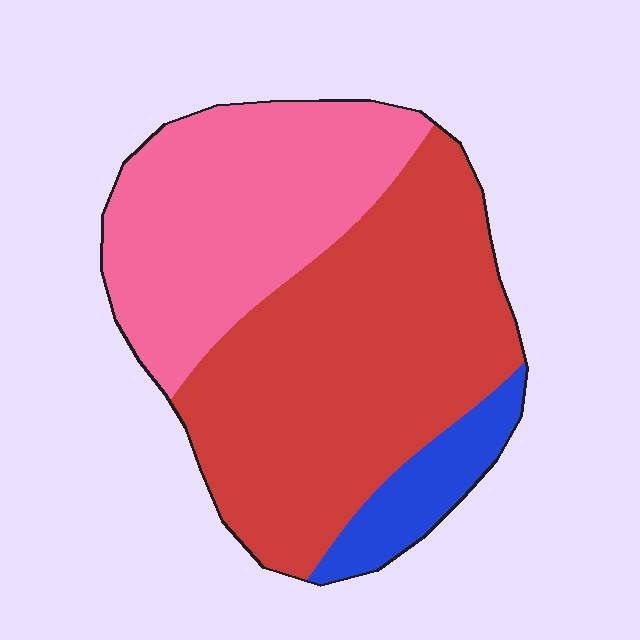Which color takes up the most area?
Red, at roughly 55%.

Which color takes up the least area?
Blue, at roughly 10%.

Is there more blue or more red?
Red.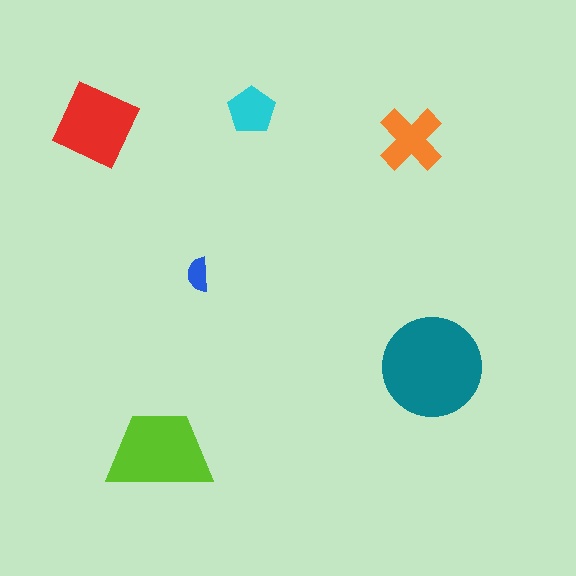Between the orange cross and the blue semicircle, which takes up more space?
The orange cross.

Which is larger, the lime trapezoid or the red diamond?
The lime trapezoid.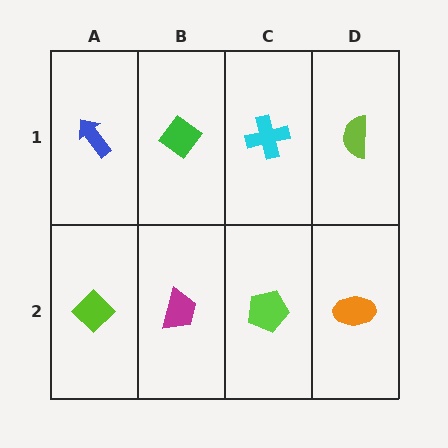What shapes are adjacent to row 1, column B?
A magenta trapezoid (row 2, column B), a blue arrow (row 1, column A), a cyan cross (row 1, column C).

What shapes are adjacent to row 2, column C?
A cyan cross (row 1, column C), a magenta trapezoid (row 2, column B), an orange ellipse (row 2, column D).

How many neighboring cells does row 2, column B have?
3.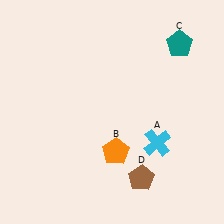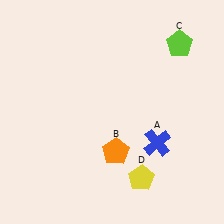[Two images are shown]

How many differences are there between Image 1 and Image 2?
There are 3 differences between the two images.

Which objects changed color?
A changed from cyan to blue. C changed from teal to lime. D changed from brown to yellow.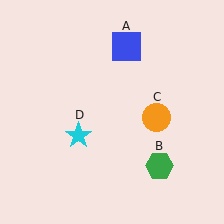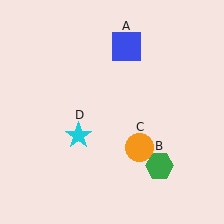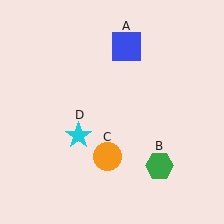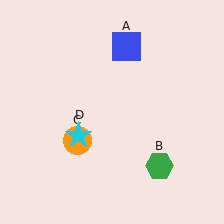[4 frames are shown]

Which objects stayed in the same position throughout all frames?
Blue square (object A) and green hexagon (object B) and cyan star (object D) remained stationary.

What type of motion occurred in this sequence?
The orange circle (object C) rotated clockwise around the center of the scene.